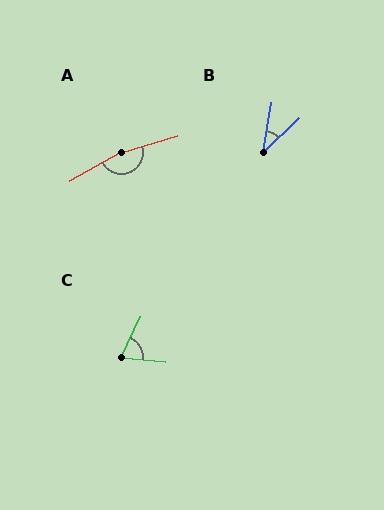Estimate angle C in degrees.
Approximately 70 degrees.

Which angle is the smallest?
B, at approximately 36 degrees.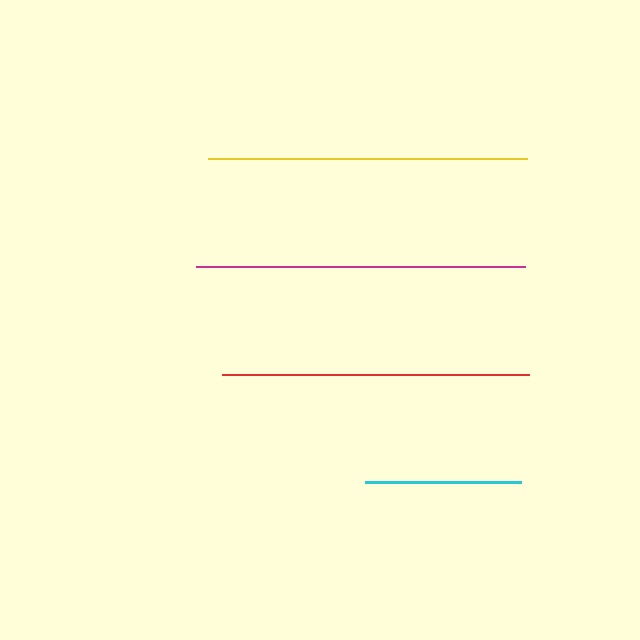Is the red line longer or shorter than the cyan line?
The red line is longer than the cyan line.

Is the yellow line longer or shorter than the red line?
The yellow line is longer than the red line.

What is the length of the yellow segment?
The yellow segment is approximately 320 pixels long.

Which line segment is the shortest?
The cyan line is the shortest at approximately 156 pixels.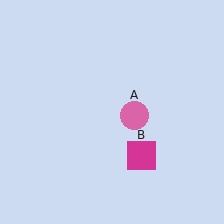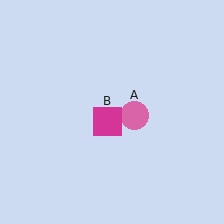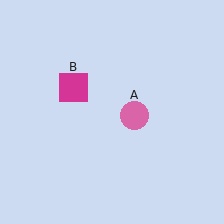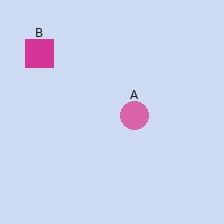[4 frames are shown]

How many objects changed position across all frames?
1 object changed position: magenta square (object B).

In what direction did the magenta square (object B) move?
The magenta square (object B) moved up and to the left.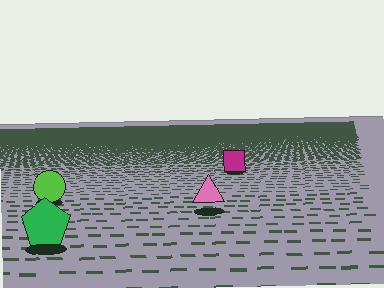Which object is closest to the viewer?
The green pentagon is closest. The texture marks near it are larger and more spread out.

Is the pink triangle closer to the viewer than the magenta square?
Yes. The pink triangle is closer — you can tell from the texture gradient: the ground texture is coarser near it.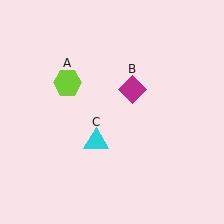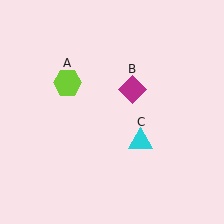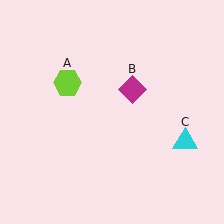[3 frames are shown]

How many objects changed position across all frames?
1 object changed position: cyan triangle (object C).